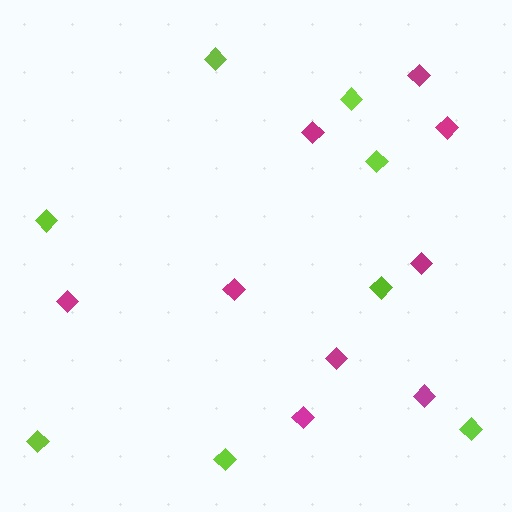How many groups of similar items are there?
There are 2 groups: one group of lime diamonds (8) and one group of magenta diamonds (9).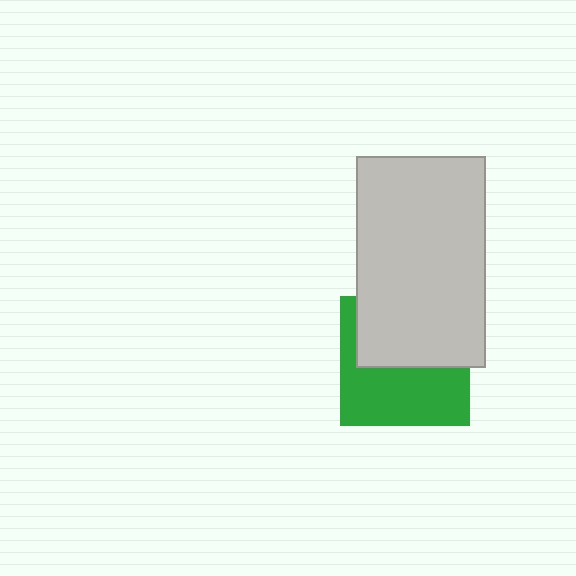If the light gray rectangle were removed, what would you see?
You would see the complete green square.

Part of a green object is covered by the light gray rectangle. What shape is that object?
It is a square.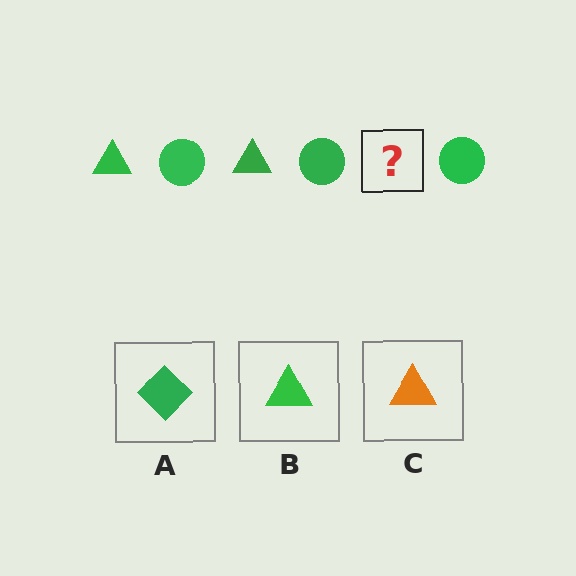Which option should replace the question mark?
Option B.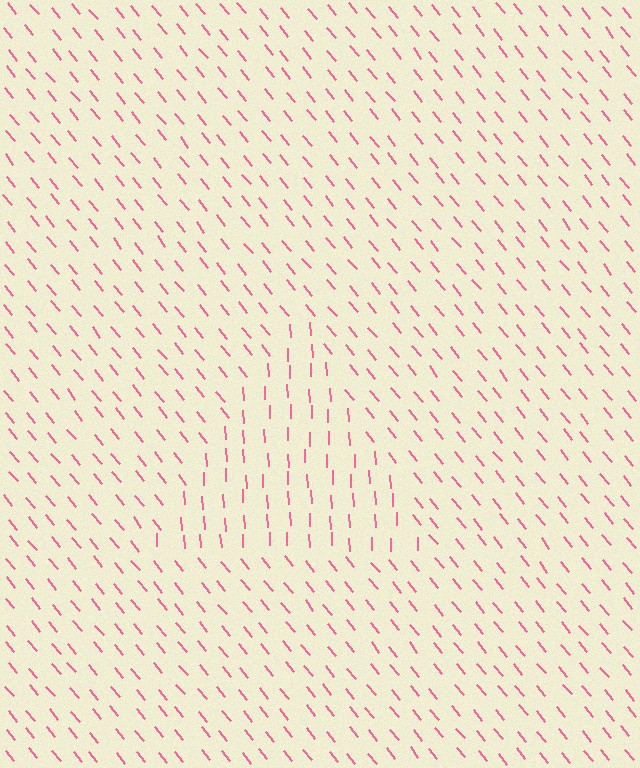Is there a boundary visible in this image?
Yes, there is a texture boundary formed by a change in line orientation.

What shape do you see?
I see a triangle.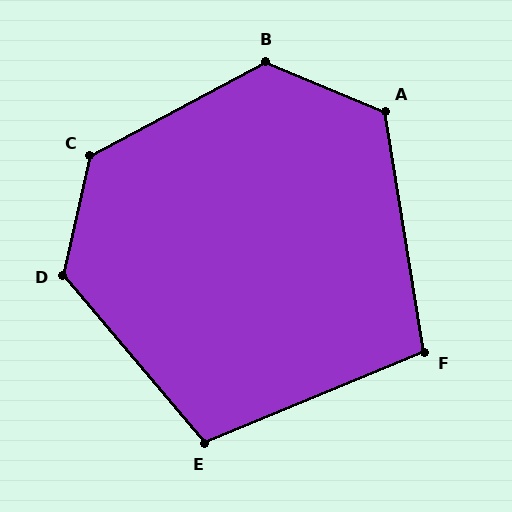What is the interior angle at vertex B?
Approximately 130 degrees (obtuse).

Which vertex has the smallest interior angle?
F, at approximately 103 degrees.